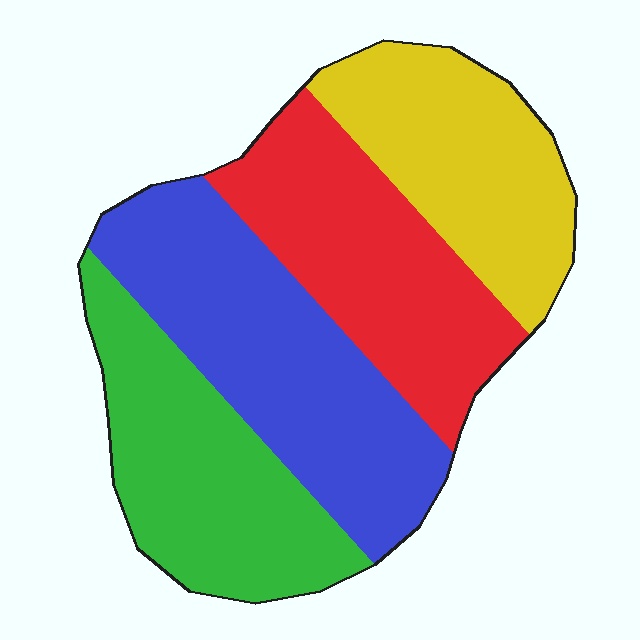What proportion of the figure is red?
Red covers about 25% of the figure.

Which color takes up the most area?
Blue, at roughly 30%.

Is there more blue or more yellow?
Blue.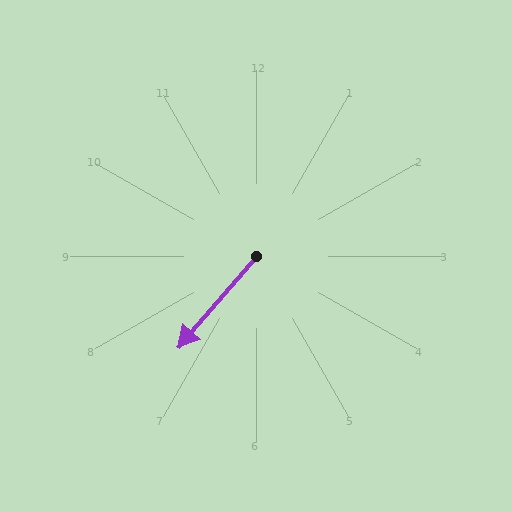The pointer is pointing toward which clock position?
Roughly 7 o'clock.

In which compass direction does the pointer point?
Southwest.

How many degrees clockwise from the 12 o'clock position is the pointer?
Approximately 221 degrees.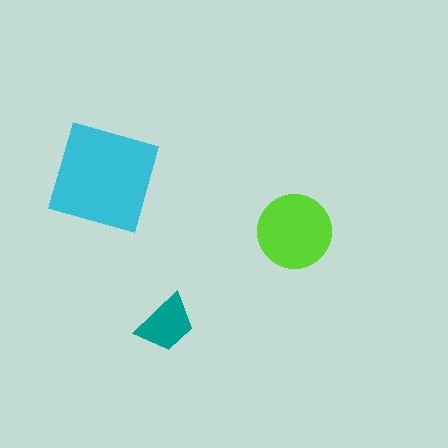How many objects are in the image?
There are 3 objects in the image.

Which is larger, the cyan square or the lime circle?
The cyan square.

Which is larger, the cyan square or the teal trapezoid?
The cyan square.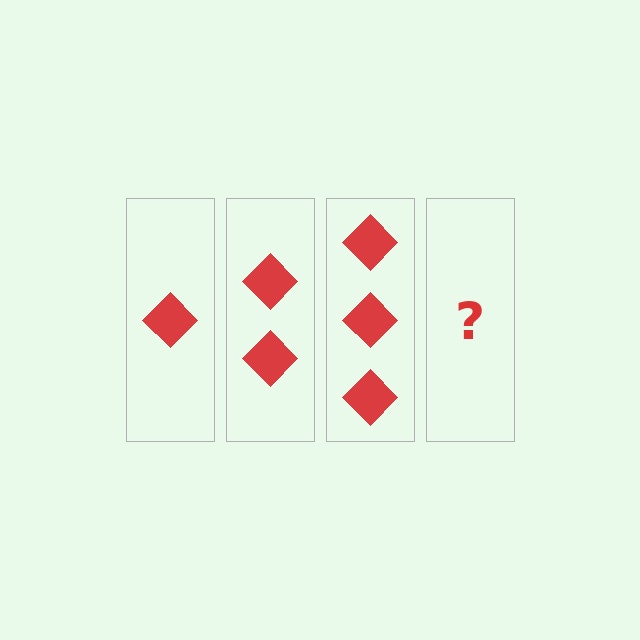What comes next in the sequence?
The next element should be 4 diamonds.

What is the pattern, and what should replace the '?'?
The pattern is that each step adds one more diamond. The '?' should be 4 diamonds.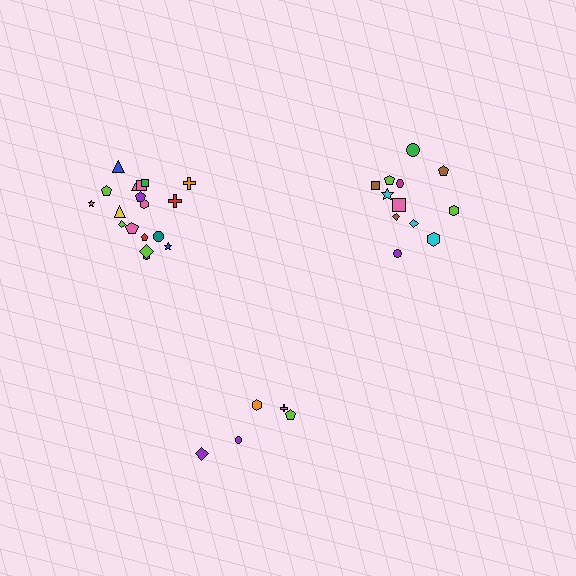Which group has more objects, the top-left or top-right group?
The top-left group.